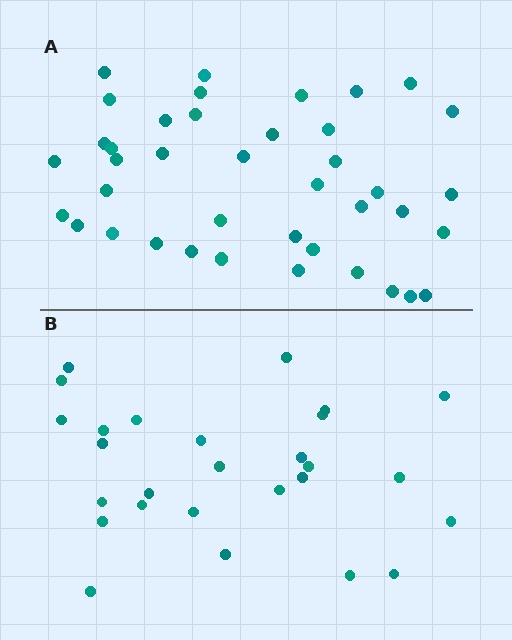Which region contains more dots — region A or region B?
Region A (the top region) has more dots.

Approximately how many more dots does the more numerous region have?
Region A has approximately 15 more dots than region B.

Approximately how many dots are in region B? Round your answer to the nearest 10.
About 30 dots. (The exact count is 27, which rounds to 30.)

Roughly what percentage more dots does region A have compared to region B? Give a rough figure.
About 50% more.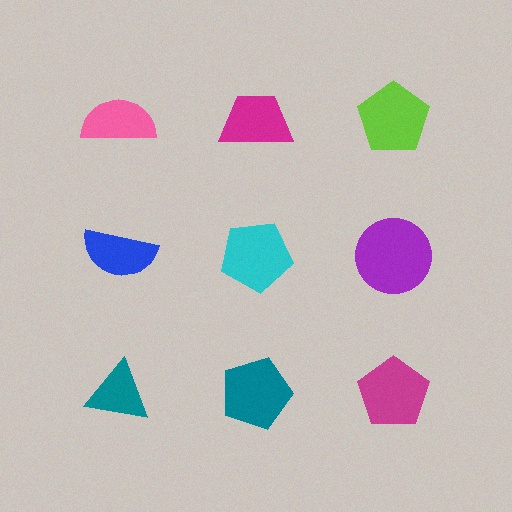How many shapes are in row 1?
3 shapes.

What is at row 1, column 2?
A magenta trapezoid.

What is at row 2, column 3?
A purple circle.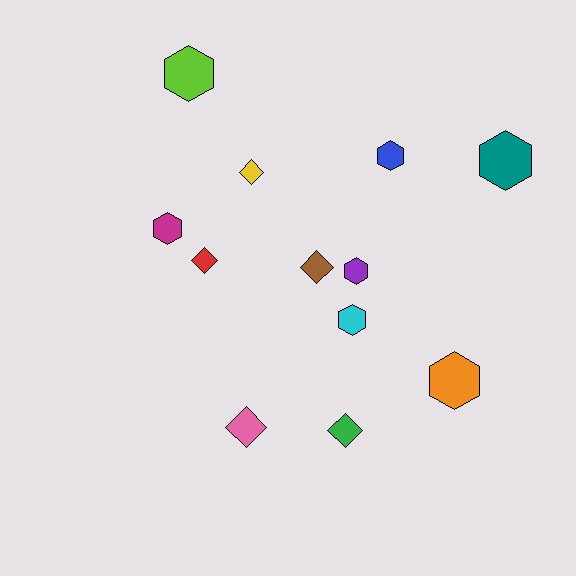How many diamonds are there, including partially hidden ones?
There are 5 diamonds.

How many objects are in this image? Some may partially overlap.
There are 12 objects.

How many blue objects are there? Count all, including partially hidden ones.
There is 1 blue object.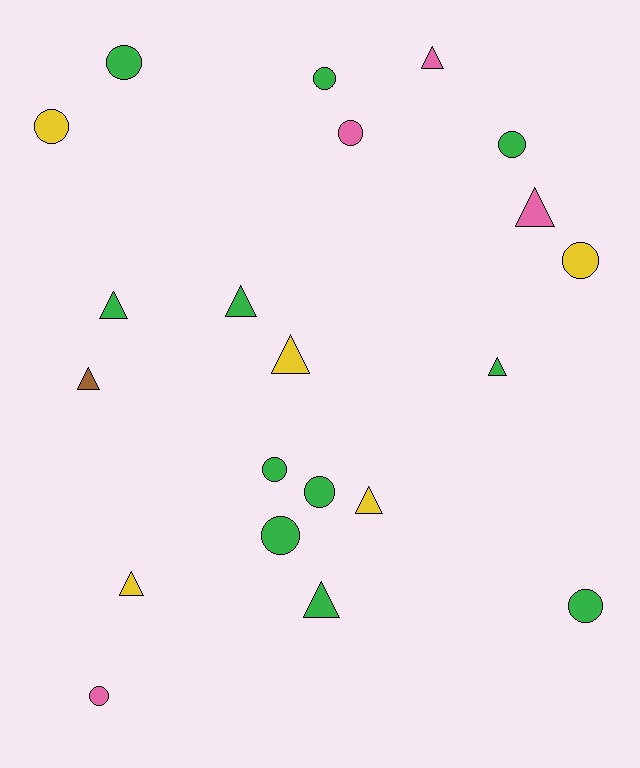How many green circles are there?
There are 7 green circles.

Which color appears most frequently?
Green, with 11 objects.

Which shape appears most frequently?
Circle, with 11 objects.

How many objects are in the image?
There are 21 objects.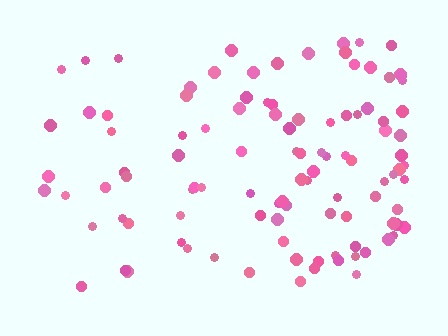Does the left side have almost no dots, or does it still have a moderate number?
Still a moderate number, just noticeably fewer than the right.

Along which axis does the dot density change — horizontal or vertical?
Horizontal.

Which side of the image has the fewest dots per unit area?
The left.